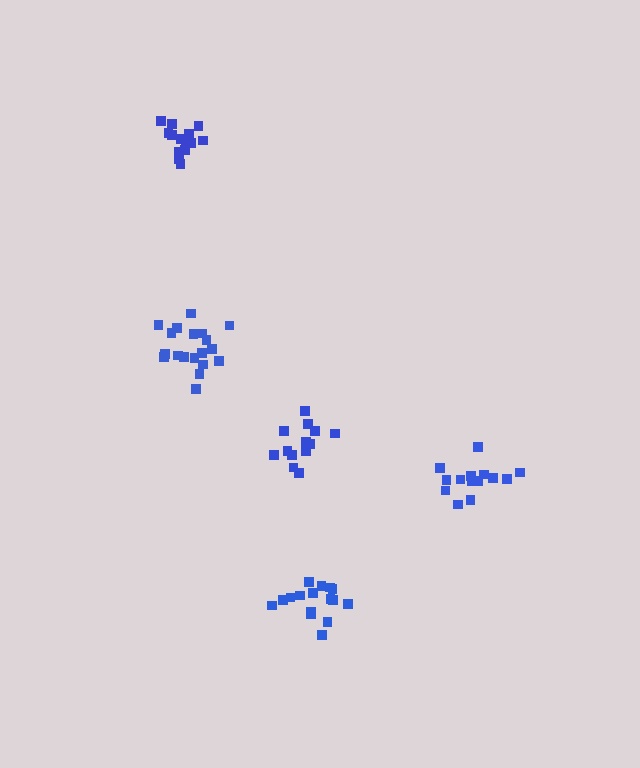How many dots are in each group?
Group 1: 19 dots, Group 2: 14 dots, Group 3: 13 dots, Group 4: 14 dots, Group 5: 16 dots (76 total).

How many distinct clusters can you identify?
There are 5 distinct clusters.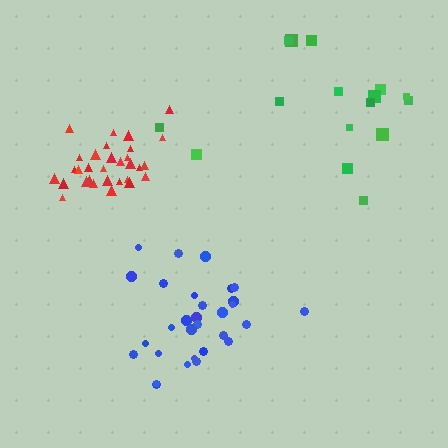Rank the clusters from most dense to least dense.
red, blue, green.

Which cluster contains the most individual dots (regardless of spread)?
Red (32).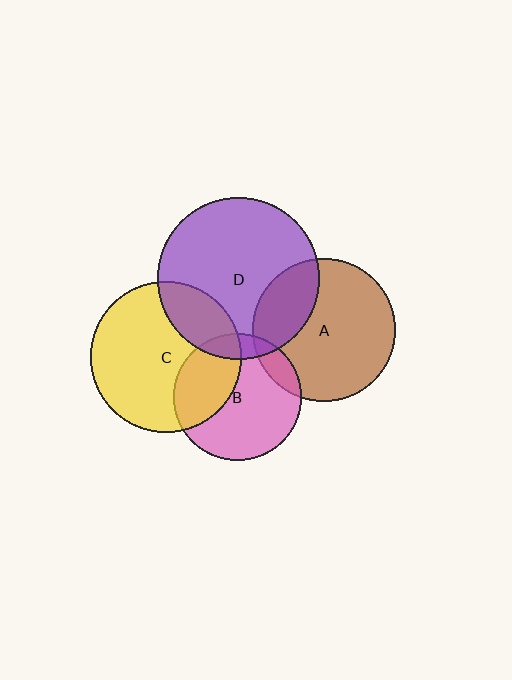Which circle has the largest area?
Circle D (purple).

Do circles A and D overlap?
Yes.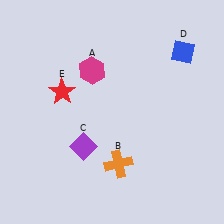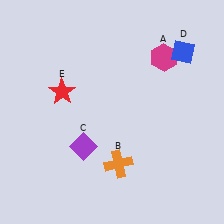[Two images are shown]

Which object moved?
The magenta hexagon (A) moved right.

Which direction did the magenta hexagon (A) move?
The magenta hexagon (A) moved right.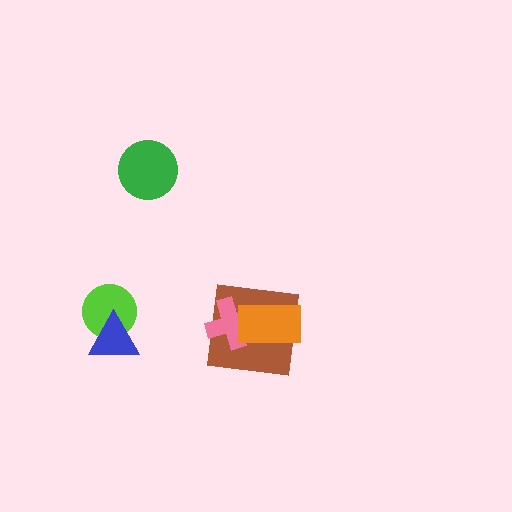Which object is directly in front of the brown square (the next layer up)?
The pink cross is directly in front of the brown square.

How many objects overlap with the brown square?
2 objects overlap with the brown square.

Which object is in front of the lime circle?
The blue triangle is in front of the lime circle.